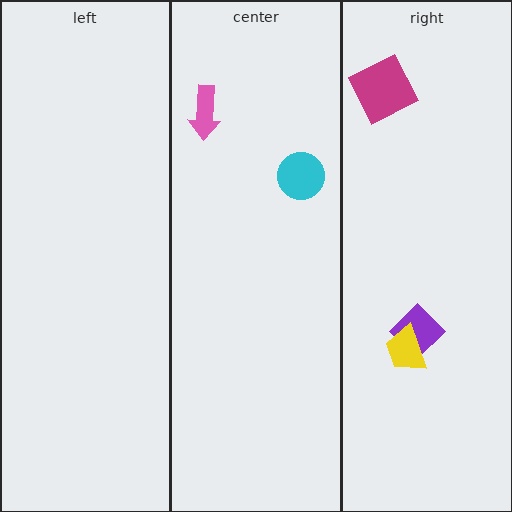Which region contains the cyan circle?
The center region.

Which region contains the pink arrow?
The center region.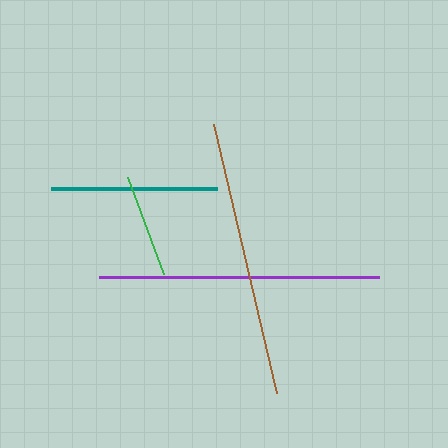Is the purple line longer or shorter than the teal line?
The purple line is longer than the teal line.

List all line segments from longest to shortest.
From longest to shortest: purple, brown, teal, green.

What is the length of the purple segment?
The purple segment is approximately 280 pixels long.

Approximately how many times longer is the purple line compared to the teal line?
The purple line is approximately 1.7 times the length of the teal line.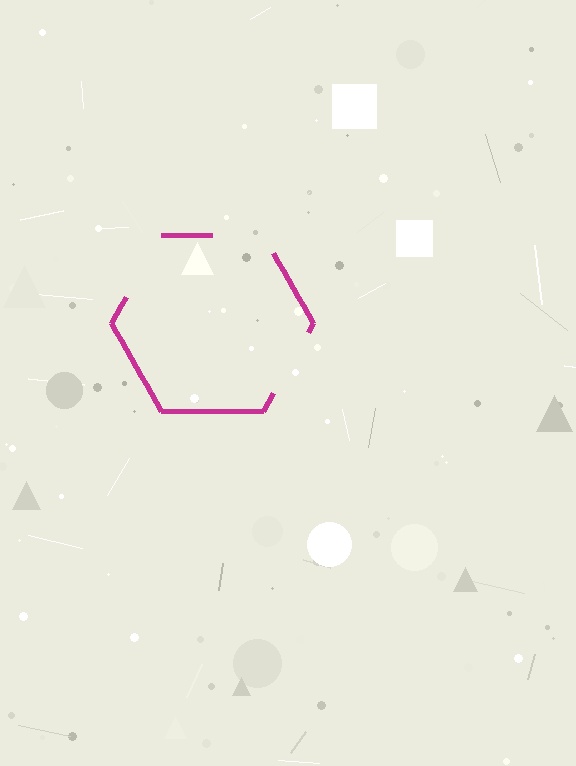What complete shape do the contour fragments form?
The contour fragments form a hexagon.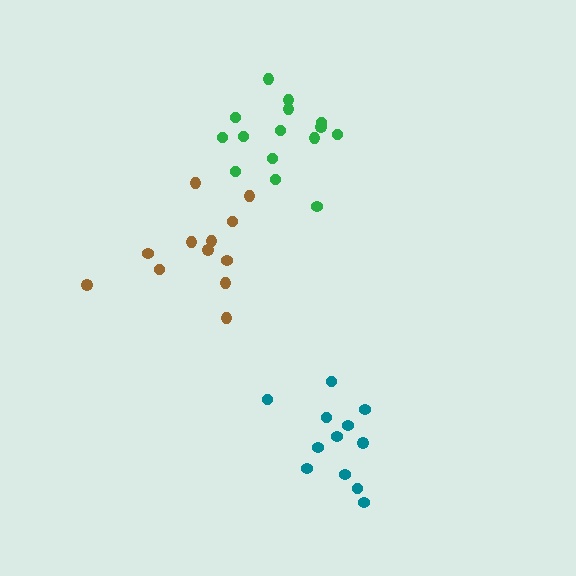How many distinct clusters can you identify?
There are 3 distinct clusters.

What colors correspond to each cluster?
The clusters are colored: teal, brown, green.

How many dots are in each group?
Group 1: 12 dots, Group 2: 12 dots, Group 3: 15 dots (39 total).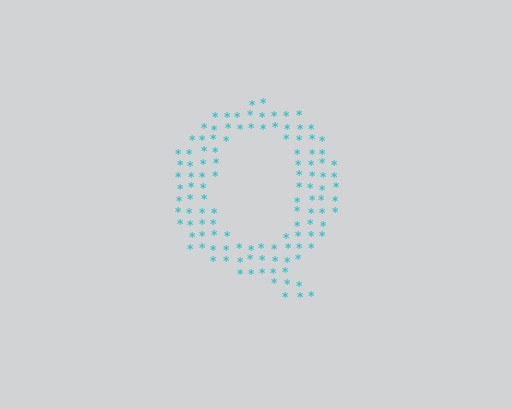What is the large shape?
The large shape is the letter Q.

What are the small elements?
The small elements are asterisks.